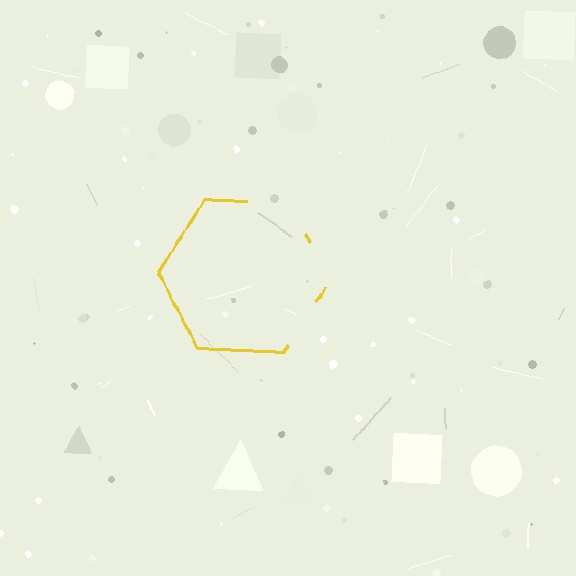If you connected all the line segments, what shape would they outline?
They would outline a hexagon.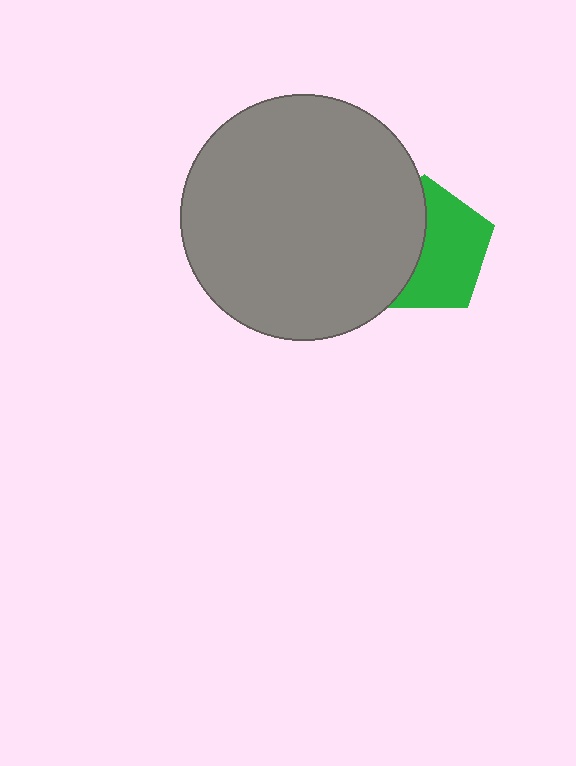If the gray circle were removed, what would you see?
You would see the complete green pentagon.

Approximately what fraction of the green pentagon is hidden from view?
Roughly 44% of the green pentagon is hidden behind the gray circle.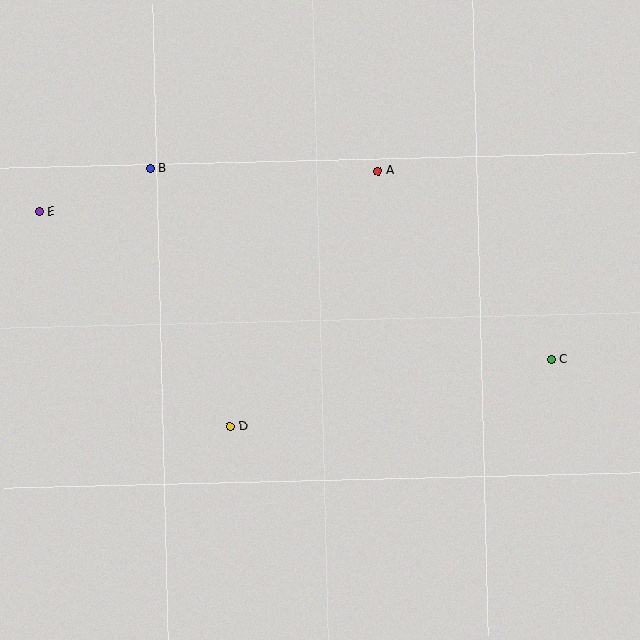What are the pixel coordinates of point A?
Point A is at (378, 171).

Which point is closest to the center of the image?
Point D at (230, 426) is closest to the center.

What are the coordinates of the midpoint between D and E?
The midpoint between D and E is at (135, 319).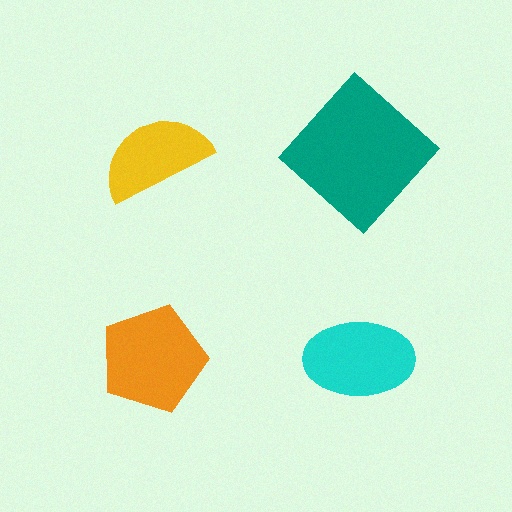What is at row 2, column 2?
A cyan ellipse.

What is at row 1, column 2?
A teal diamond.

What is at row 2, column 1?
An orange pentagon.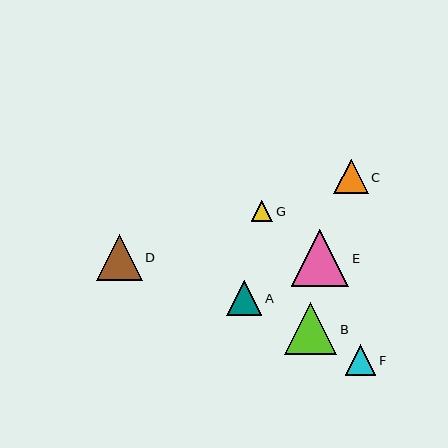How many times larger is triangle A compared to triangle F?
Triangle A is approximately 1.1 times the size of triangle F.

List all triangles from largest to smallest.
From largest to smallest: E, B, D, A, C, F, G.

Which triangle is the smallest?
Triangle G is the smallest with a size of approximately 21 pixels.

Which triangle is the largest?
Triangle E is the largest with a size of approximately 57 pixels.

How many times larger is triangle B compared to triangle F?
Triangle B is approximately 1.7 times the size of triangle F.